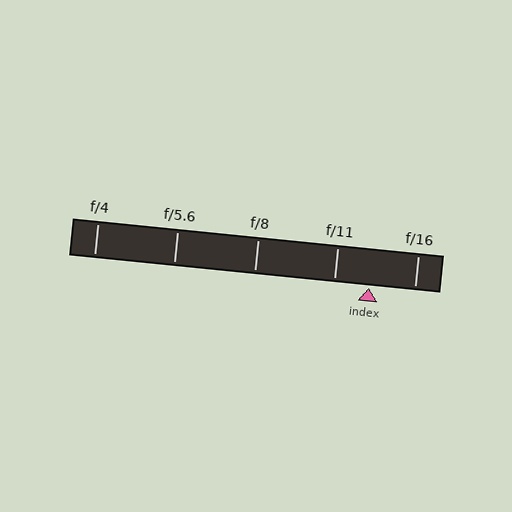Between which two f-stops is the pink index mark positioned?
The index mark is between f/11 and f/16.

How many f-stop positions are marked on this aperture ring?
There are 5 f-stop positions marked.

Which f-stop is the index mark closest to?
The index mark is closest to f/11.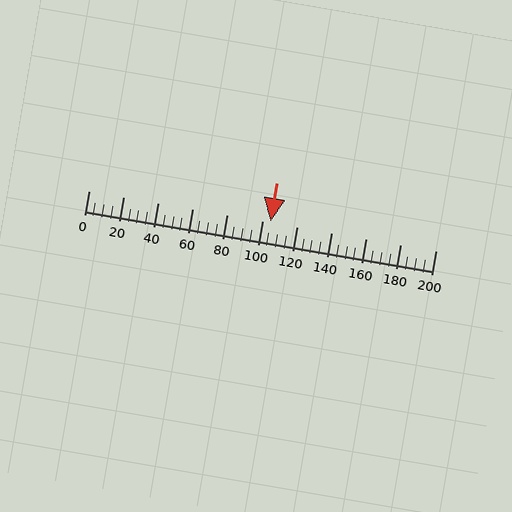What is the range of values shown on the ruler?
The ruler shows values from 0 to 200.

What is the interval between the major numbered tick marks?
The major tick marks are spaced 20 units apart.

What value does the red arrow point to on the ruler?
The red arrow points to approximately 105.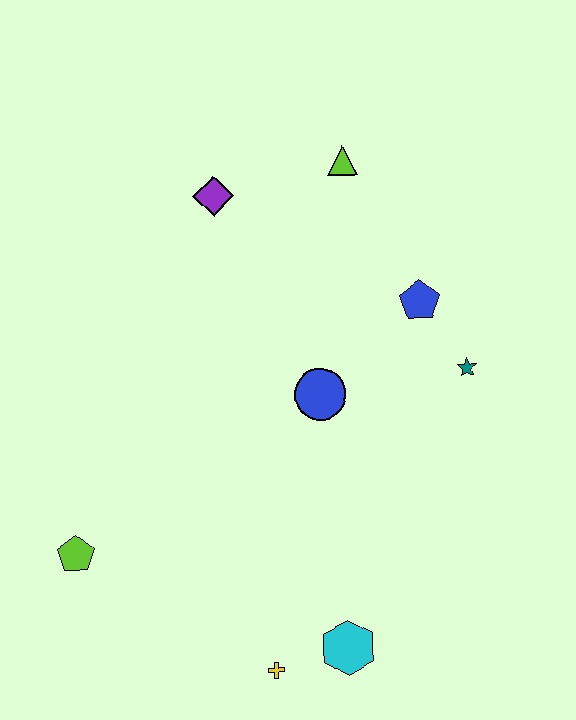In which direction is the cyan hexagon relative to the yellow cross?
The cyan hexagon is to the right of the yellow cross.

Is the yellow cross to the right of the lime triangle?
No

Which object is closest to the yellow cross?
The cyan hexagon is closest to the yellow cross.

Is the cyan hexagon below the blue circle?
Yes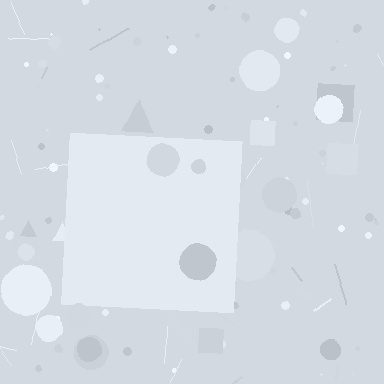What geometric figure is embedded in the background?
A square is embedded in the background.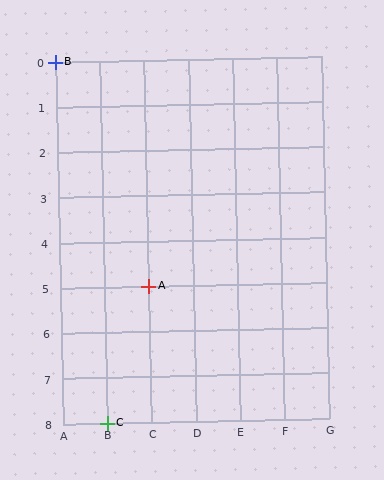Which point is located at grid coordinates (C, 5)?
Point A is at (C, 5).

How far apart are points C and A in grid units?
Points C and A are 1 column and 3 rows apart (about 3.2 grid units diagonally).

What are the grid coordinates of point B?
Point B is at grid coordinates (A, 0).